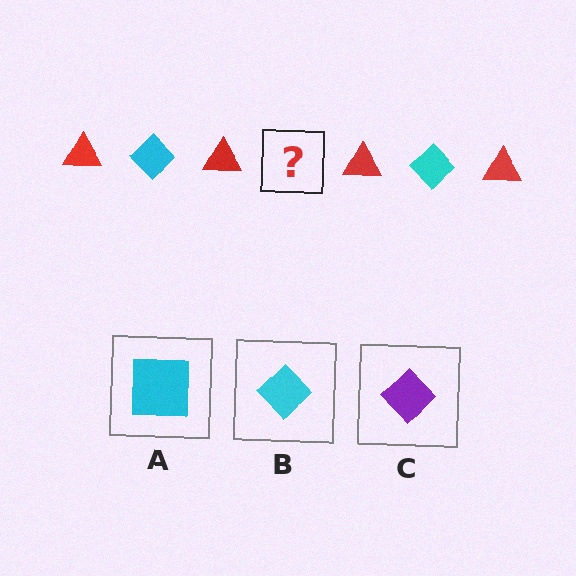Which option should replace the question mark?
Option B.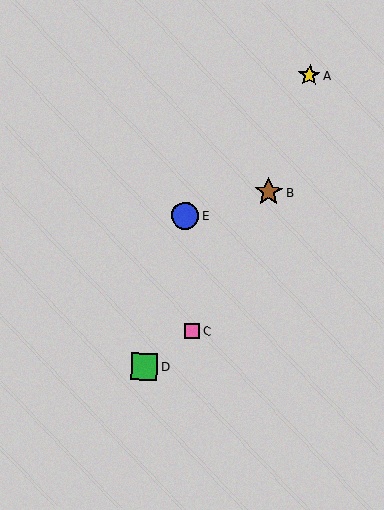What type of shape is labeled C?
Shape C is a pink square.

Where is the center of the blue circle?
The center of the blue circle is at (185, 216).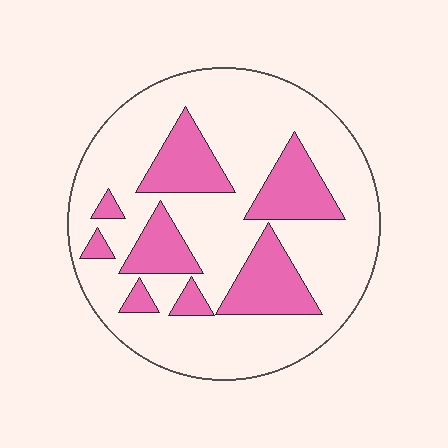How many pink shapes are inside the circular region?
8.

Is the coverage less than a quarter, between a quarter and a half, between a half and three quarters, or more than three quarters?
Between a quarter and a half.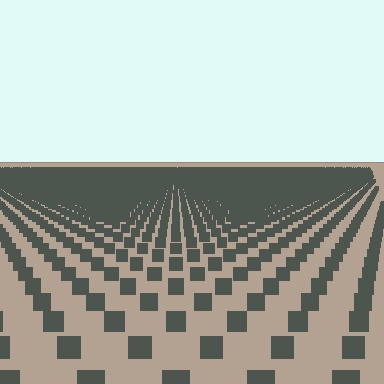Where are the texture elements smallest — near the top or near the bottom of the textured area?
Near the top.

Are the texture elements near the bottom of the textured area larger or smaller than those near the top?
Larger. Near the bottom, elements are closer to the viewer and appear at a bigger on-screen size.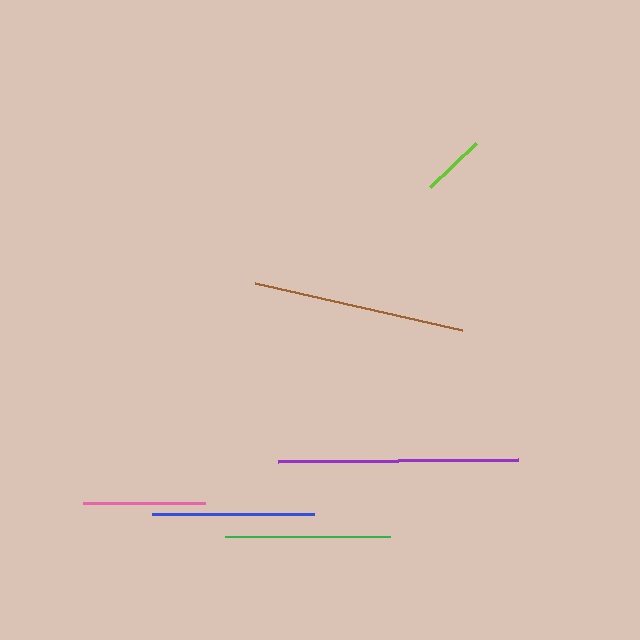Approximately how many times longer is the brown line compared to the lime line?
The brown line is approximately 3.4 times the length of the lime line.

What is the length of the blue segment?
The blue segment is approximately 162 pixels long.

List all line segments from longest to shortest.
From longest to shortest: purple, brown, green, blue, pink, lime.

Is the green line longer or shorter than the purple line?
The purple line is longer than the green line.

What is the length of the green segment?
The green segment is approximately 165 pixels long.